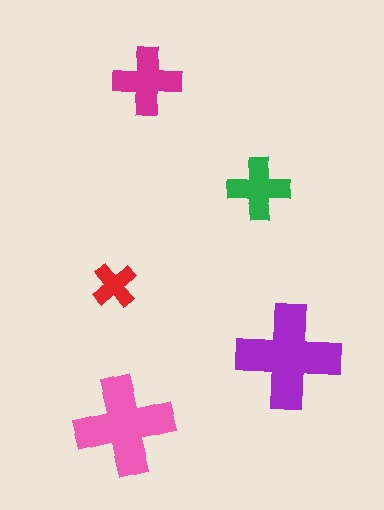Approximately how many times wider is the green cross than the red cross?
About 1.5 times wider.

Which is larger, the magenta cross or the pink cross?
The pink one.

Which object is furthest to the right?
The purple cross is rightmost.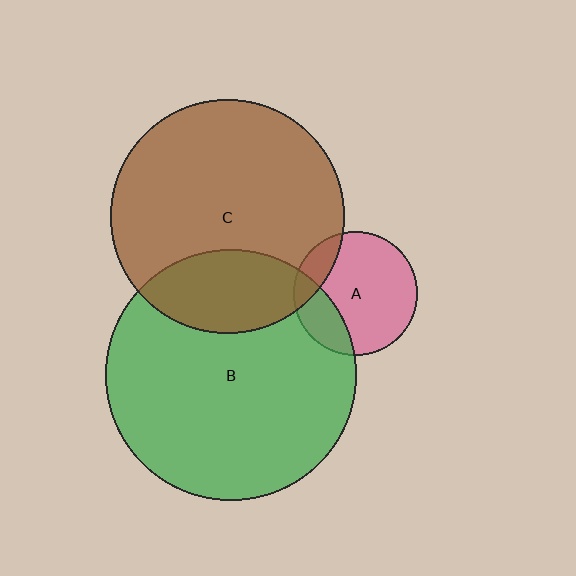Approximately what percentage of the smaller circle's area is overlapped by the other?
Approximately 15%.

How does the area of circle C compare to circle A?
Approximately 3.6 times.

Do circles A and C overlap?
Yes.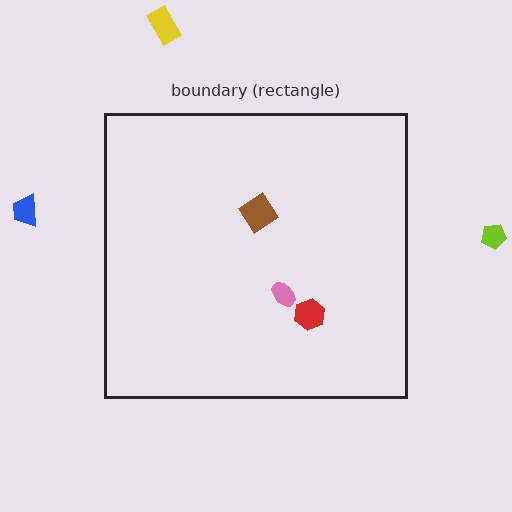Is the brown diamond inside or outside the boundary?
Inside.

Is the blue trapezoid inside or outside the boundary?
Outside.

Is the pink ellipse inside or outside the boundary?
Inside.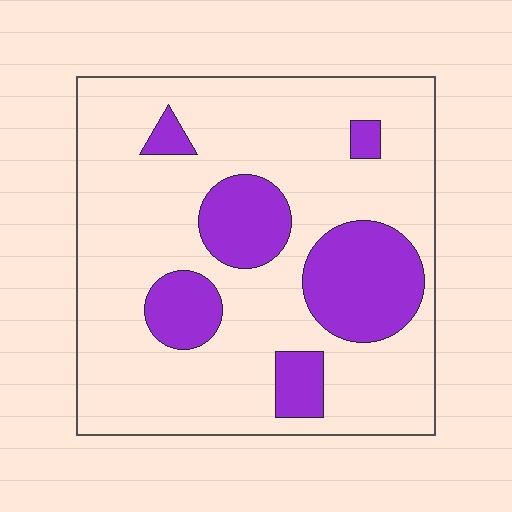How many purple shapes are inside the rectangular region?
6.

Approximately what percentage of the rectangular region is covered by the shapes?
Approximately 25%.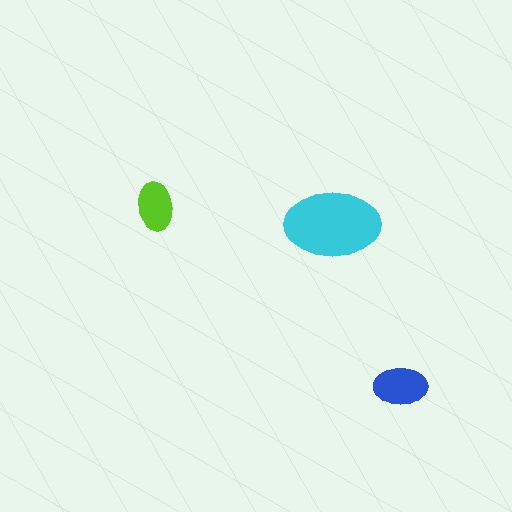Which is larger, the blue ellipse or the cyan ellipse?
The cyan one.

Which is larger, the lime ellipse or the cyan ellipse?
The cyan one.